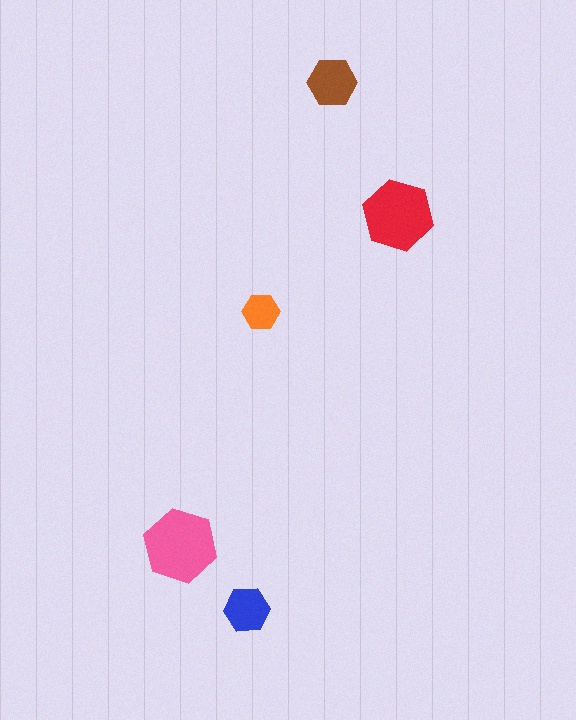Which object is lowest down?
The blue hexagon is bottommost.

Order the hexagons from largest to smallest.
the pink one, the red one, the brown one, the blue one, the orange one.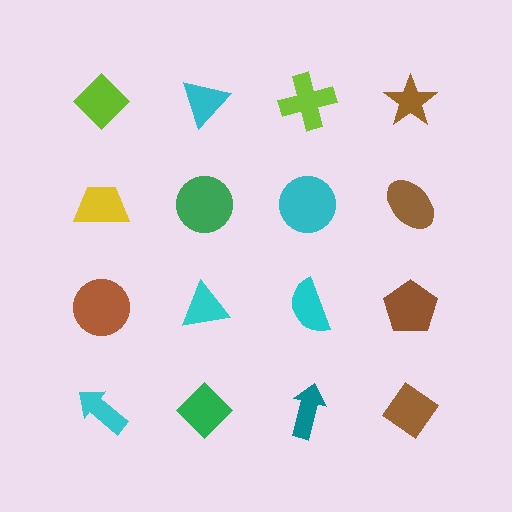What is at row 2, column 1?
A yellow trapezoid.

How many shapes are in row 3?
4 shapes.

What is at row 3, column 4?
A brown pentagon.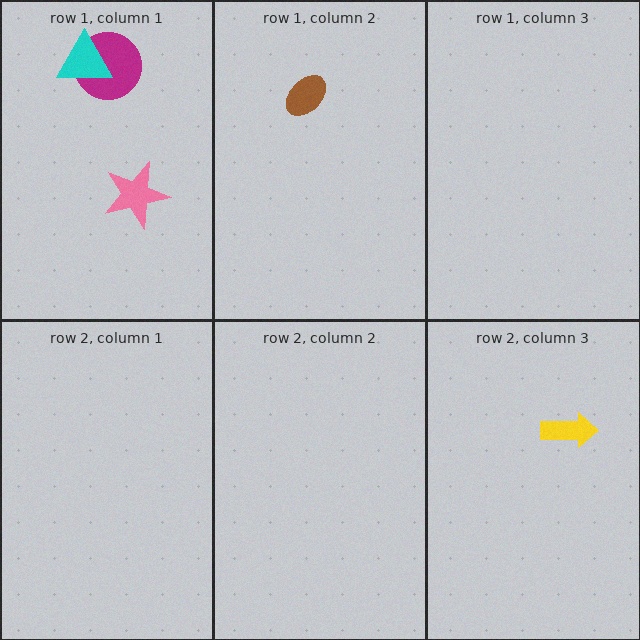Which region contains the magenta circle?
The row 1, column 1 region.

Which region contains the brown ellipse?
The row 1, column 2 region.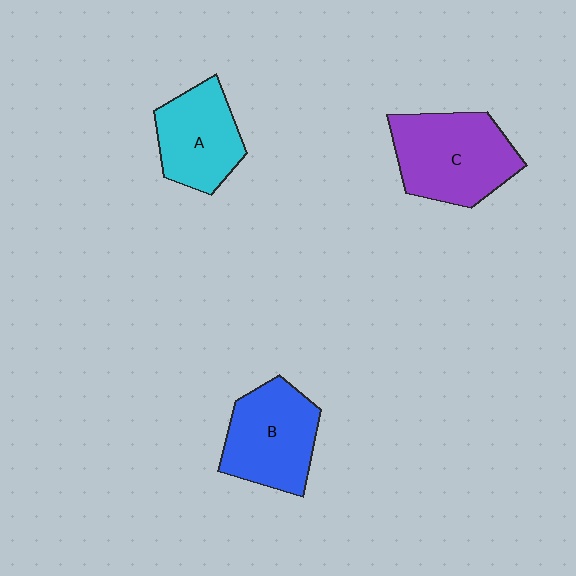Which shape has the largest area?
Shape C (purple).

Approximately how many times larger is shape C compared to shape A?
Approximately 1.3 times.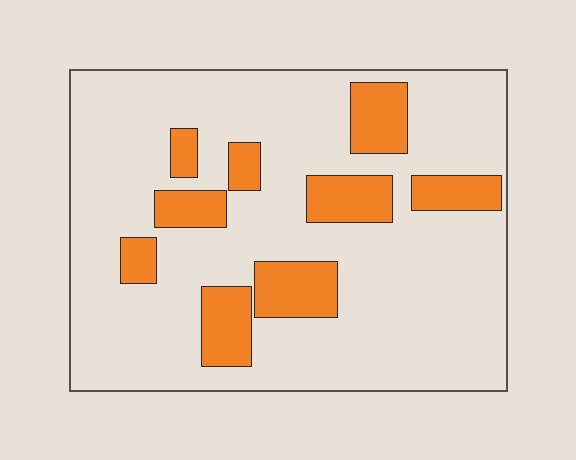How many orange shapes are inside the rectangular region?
9.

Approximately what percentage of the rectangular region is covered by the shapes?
Approximately 20%.